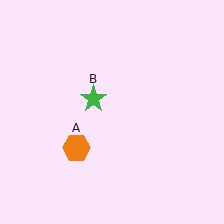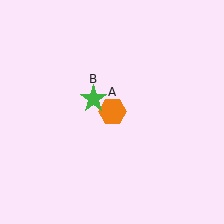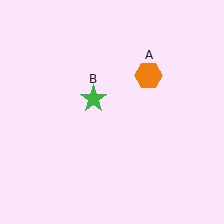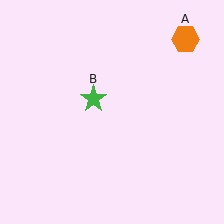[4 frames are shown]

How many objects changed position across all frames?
1 object changed position: orange hexagon (object A).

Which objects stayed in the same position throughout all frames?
Green star (object B) remained stationary.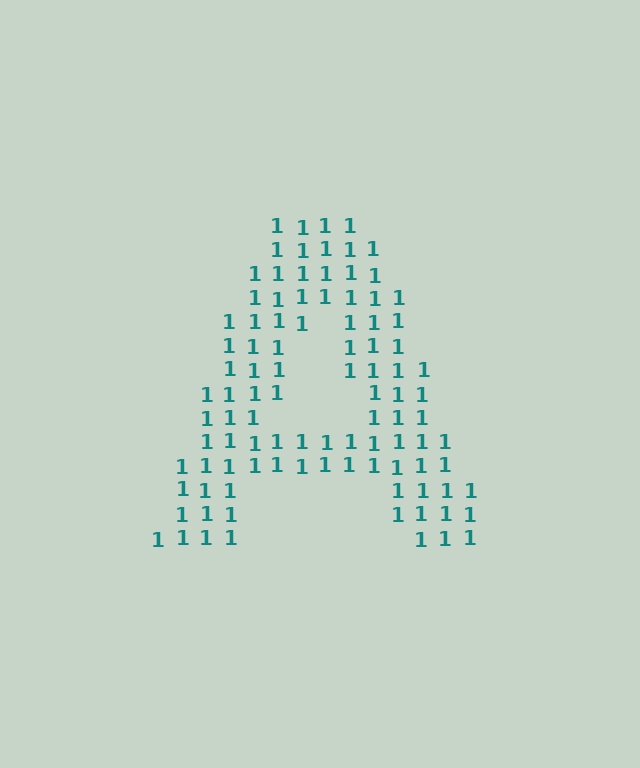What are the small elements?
The small elements are digit 1's.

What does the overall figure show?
The overall figure shows the letter A.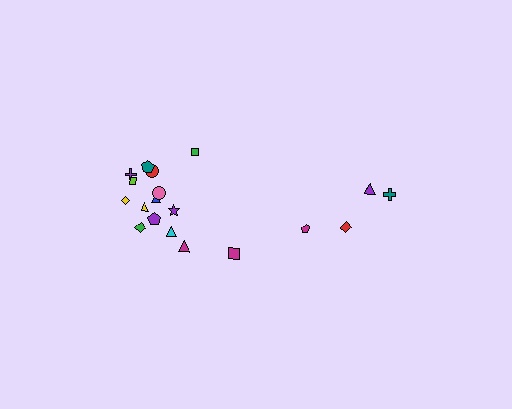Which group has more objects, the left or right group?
The left group.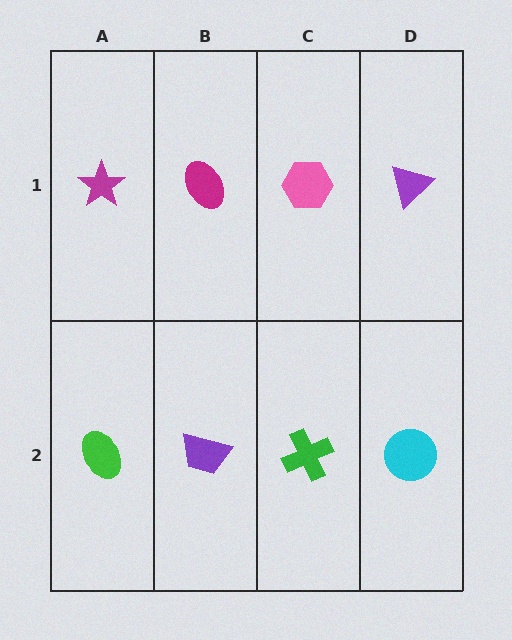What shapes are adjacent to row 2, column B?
A magenta ellipse (row 1, column B), a green ellipse (row 2, column A), a green cross (row 2, column C).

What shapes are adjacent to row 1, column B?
A purple trapezoid (row 2, column B), a magenta star (row 1, column A), a pink hexagon (row 1, column C).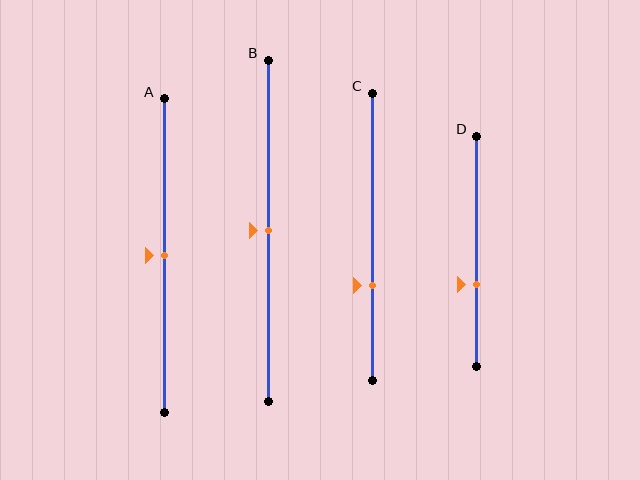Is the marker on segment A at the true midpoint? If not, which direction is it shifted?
Yes, the marker on segment A is at the true midpoint.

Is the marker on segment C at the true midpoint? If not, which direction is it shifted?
No, the marker on segment C is shifted downward by about 17% of the segment length.